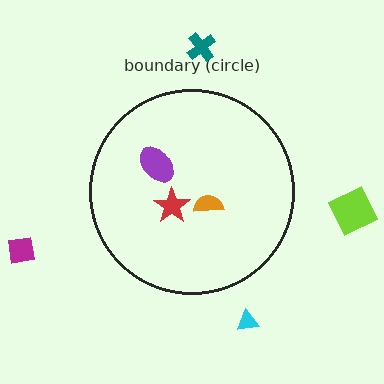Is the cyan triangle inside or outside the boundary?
Outside.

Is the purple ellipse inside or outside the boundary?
Inside.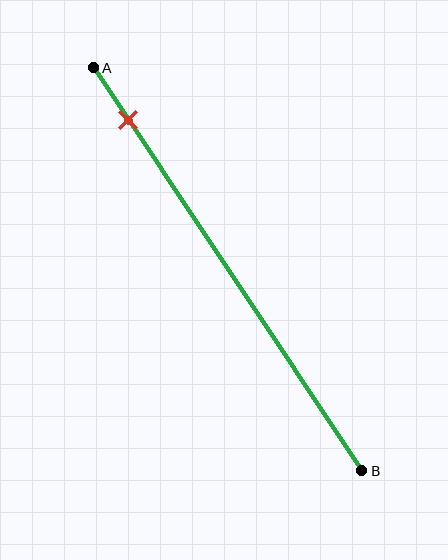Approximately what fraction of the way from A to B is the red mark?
The red mark is approximately 15% of the way from A to B.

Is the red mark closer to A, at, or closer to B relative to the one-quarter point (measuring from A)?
The red mark is closer to point A than the one-quarter point of segment AB.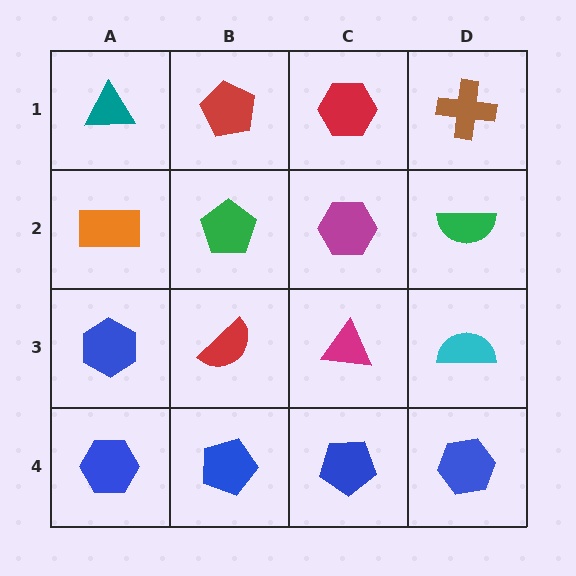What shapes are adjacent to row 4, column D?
A cyan semicircle (row 3, column D), a blue pentagon (row 4, column C).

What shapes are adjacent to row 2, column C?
A red hexagon (row 1, column C), a magenta triangle (row 3, column C), a green pentagon (row 2, column B), a green semicircle (row 2, column D).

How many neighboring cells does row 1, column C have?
3.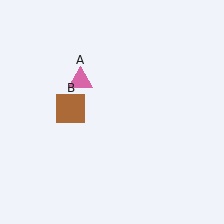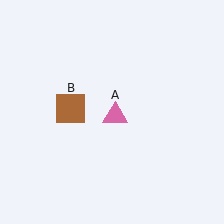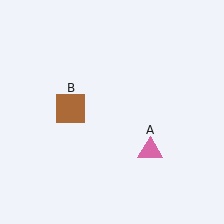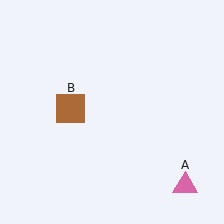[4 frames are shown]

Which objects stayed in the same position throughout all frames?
Brown square (object B) remained stationary.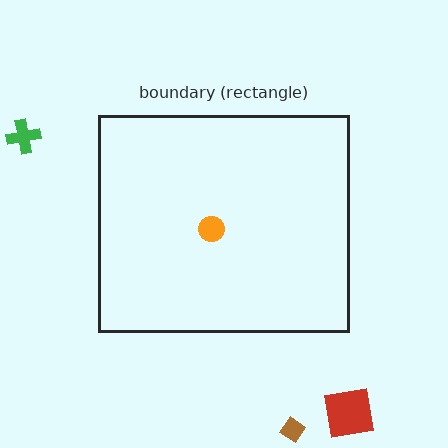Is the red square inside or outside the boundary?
Outside.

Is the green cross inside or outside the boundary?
Outside.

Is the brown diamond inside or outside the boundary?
Outside.